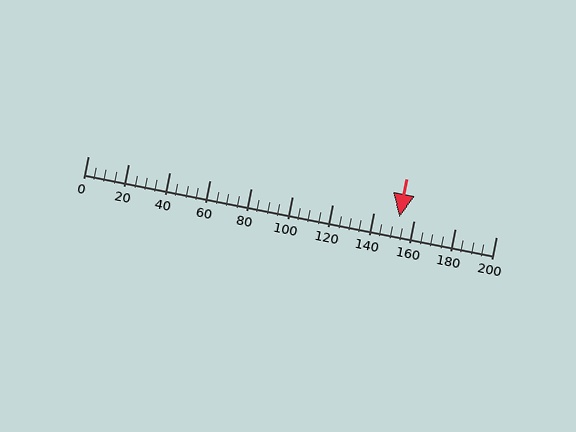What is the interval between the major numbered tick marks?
The major tick marks are spaced 20 units apart.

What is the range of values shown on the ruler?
The ruler shows values from 0 to 200.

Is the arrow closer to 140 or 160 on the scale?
The arrow is closer to 160.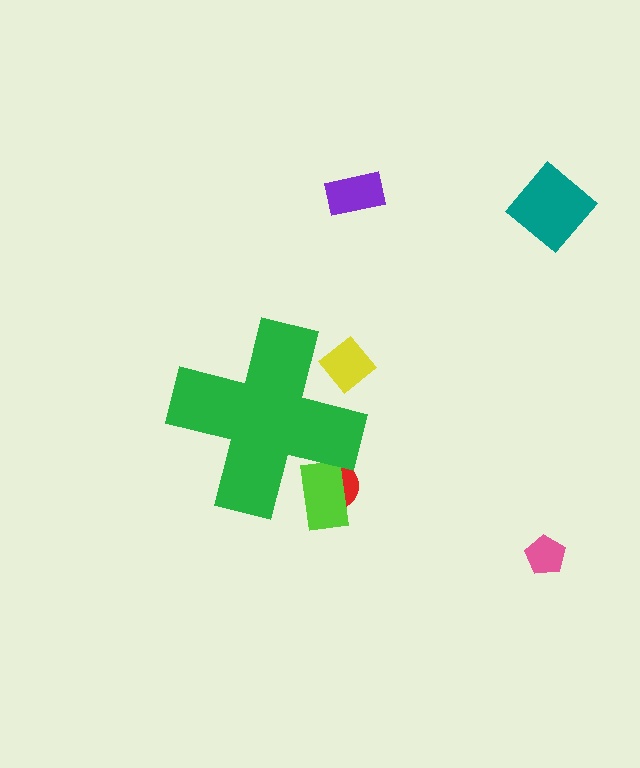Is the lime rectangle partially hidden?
Yes, the lime rectangle is partially hidden behind the green cross.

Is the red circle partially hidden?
Yes, the red circle is partially hidden behind the green cross.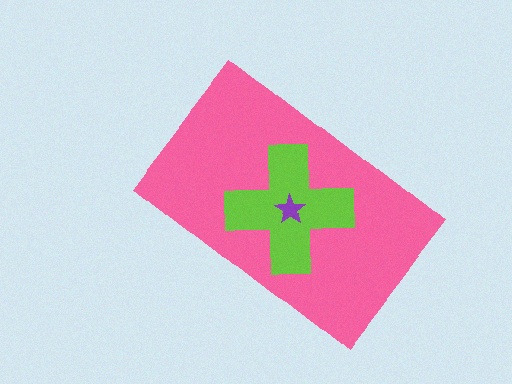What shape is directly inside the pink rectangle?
The lime cross.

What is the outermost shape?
The pink rectangle.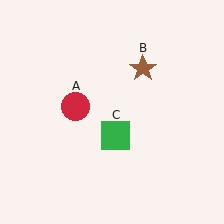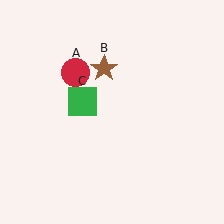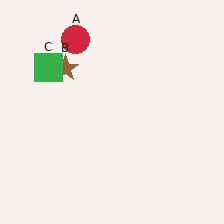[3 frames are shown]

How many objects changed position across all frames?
3 objects changed position: red circle (object A), brown star (object B), green square (object C).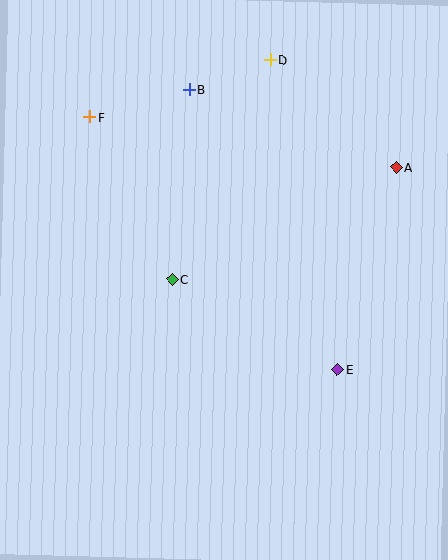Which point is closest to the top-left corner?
Point F is closest to the top-left corner.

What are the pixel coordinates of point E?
Point E is at (337, 370).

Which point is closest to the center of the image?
Point C at (172, 280) is closest to the center.